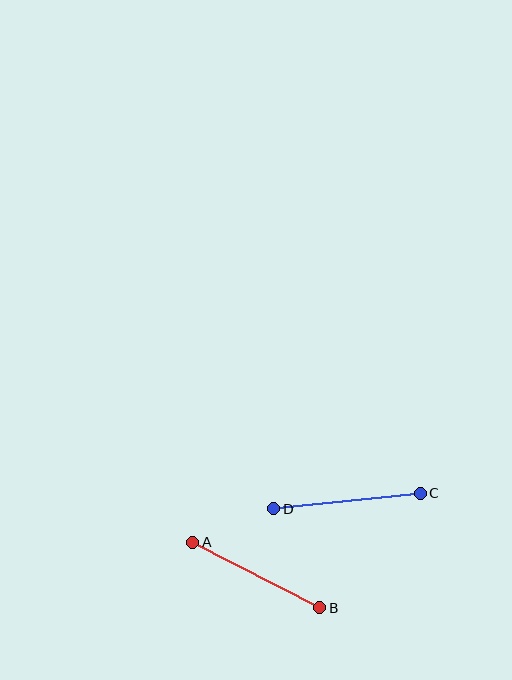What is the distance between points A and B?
The distance is approximately 143 pixels.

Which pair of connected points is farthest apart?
Points C and D are farthest apart.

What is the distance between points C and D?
The distance is approximately 147 pixels.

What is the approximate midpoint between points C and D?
The midpoint is at approximately (347, 501) pixels.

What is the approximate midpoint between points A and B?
The midpoint is at approximately (256, 575) pixels.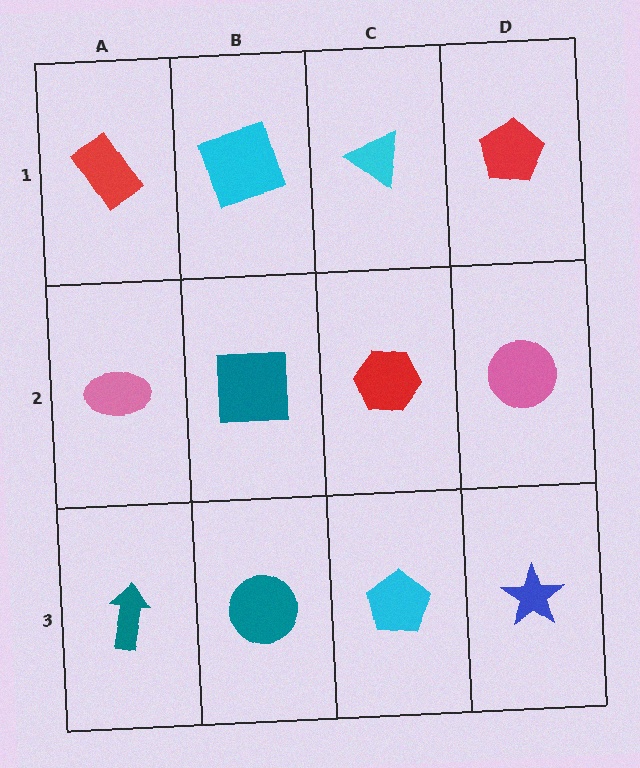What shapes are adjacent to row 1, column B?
A teal square (row 2, column B), a red rectangle (row 1, column A), a cyan triangle (row 1, column C).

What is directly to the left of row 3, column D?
A cyan pentagon.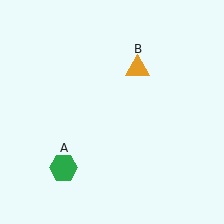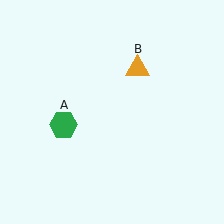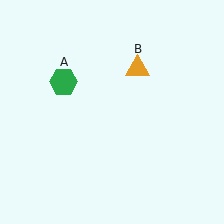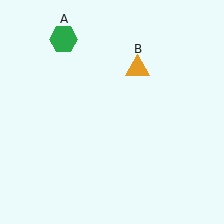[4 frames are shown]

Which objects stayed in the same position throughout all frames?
Orange triangle (object B) remained stationary.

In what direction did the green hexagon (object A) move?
The green hexagon (object A) moved up.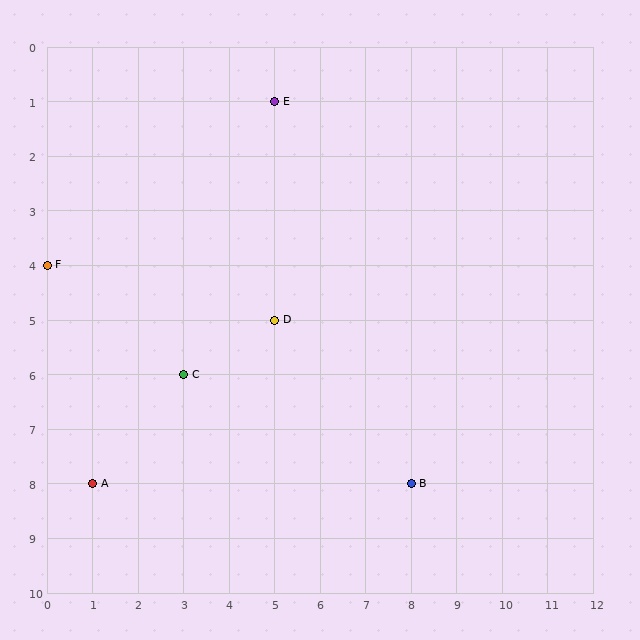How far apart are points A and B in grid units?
Points A and B are 7 columns apart.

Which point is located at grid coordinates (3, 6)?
Point C is at (3, 6).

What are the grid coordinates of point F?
Point F is at grid coordinates (0, 4).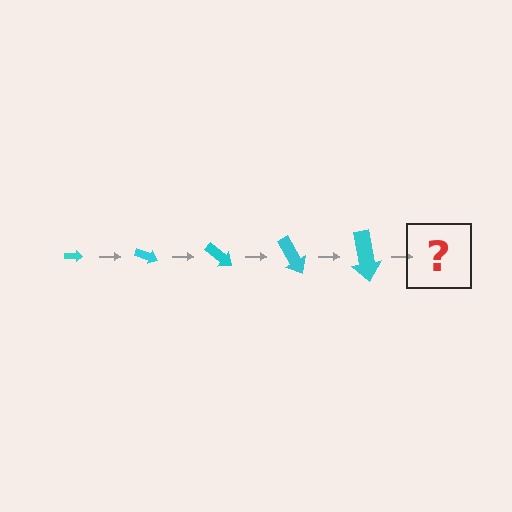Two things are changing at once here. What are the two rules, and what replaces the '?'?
The two rules are that the arrow grows larger each step and it rotates 20 degrees each step. The '?' should be an arrow, larger than the previous one and rotated 100 degrees from the start.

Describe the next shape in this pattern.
It should be an arrow, larger than the previous one and rotated 100 degrees from the start.